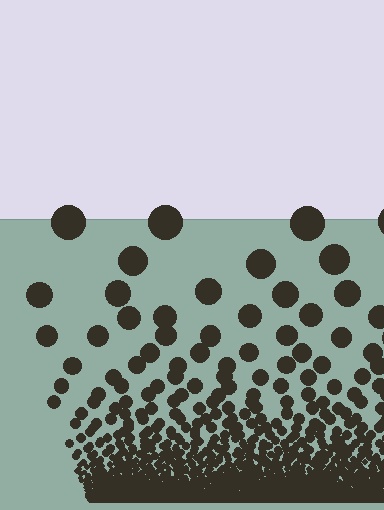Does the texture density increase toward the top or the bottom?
Density increases toward the bottom.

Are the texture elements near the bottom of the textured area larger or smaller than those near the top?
Smaller. The gradient is inverted — elements near the bottom are smaller and denser.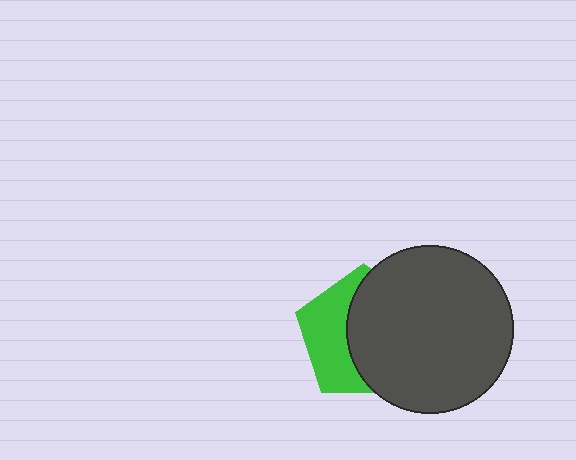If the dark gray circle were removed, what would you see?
You would see the complete green pentagon.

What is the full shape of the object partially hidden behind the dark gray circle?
The partially hidden object is a green pentagon.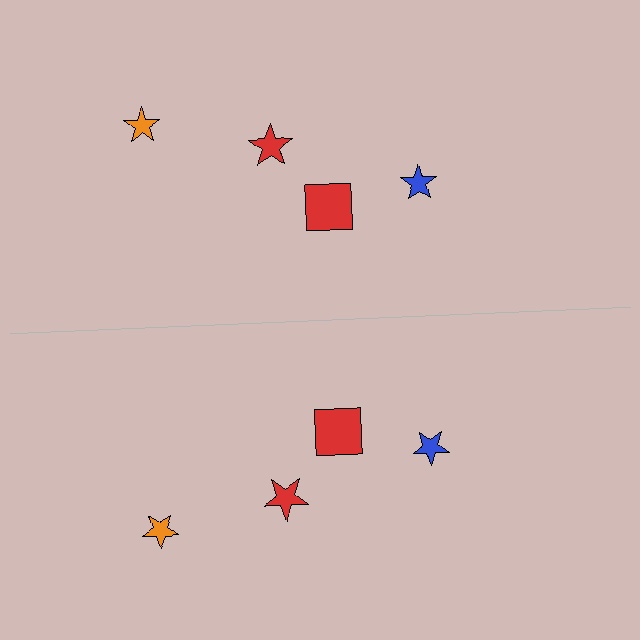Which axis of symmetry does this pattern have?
The pattern has a horizontal axis of symmetry running through the center of the image.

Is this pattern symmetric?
Yes, this pattern has bilateral (reflection) symmetry.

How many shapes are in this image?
There are 8 shapes in this image.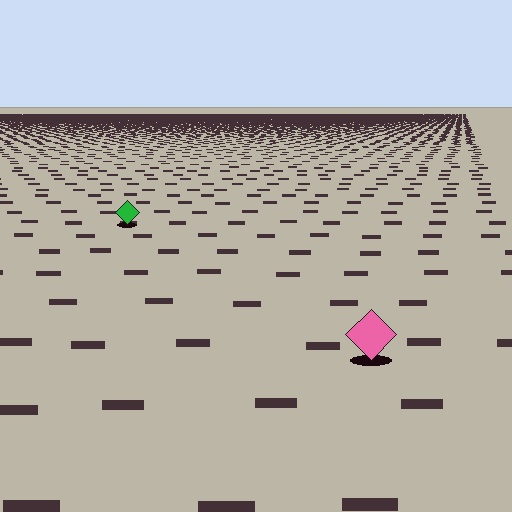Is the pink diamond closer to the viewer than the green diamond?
Yes. The pink diamond is closer — you can tell from the texture gradient: the ground texture is coarser near it.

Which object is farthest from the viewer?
The green diamond is farthest from the viewer. It appears smaller and the ground texture around it is denser.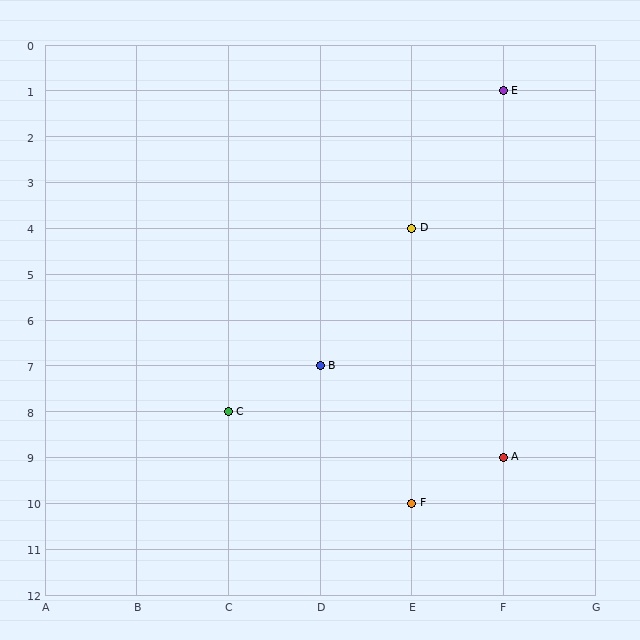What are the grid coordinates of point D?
Point D is at grid coordinates (E, 4).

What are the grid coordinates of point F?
Point F is at grid coordinates (E, 10).